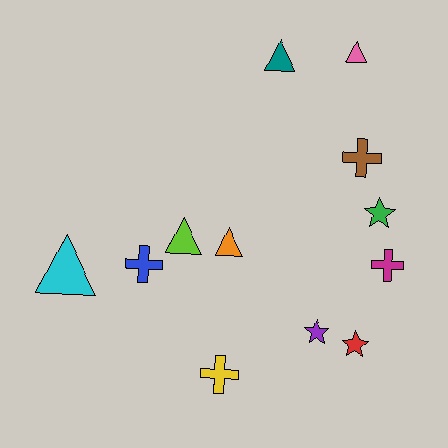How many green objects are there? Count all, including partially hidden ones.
There is 1 green object.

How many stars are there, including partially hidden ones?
There are 3 stars.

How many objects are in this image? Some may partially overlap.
There are 12 objects.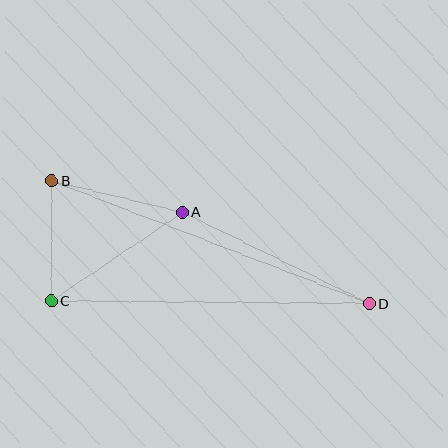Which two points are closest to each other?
Points B and C are closest to each other.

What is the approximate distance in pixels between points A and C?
The distance between A and C is approximately 159 pixels.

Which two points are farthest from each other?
Points B and D are farthest from each other.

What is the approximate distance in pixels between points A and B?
The distance between A and B is approximately 134 pixels.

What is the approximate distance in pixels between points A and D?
The distance between A and D is approximately 207 pixels.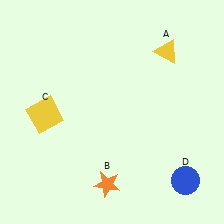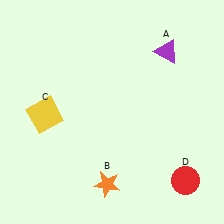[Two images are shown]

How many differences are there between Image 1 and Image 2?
There are 2 differences between the two images.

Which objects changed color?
A changed from yellow to purple. D changed from blue to red.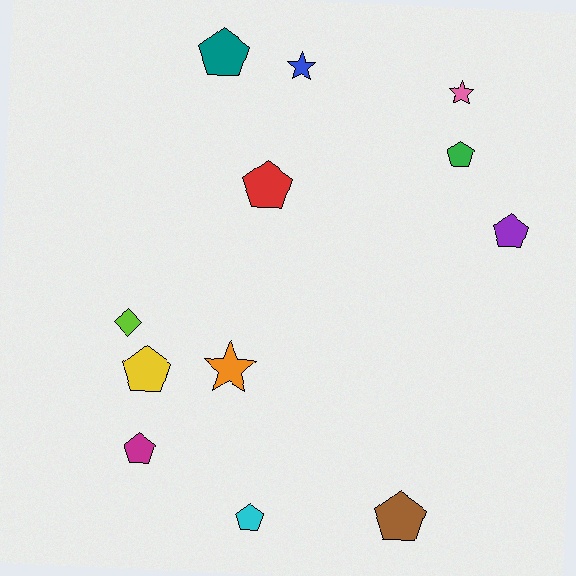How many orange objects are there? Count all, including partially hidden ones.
There is 1 orange object.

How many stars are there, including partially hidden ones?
There are 3 stars.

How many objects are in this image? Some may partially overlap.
There are 12 objects.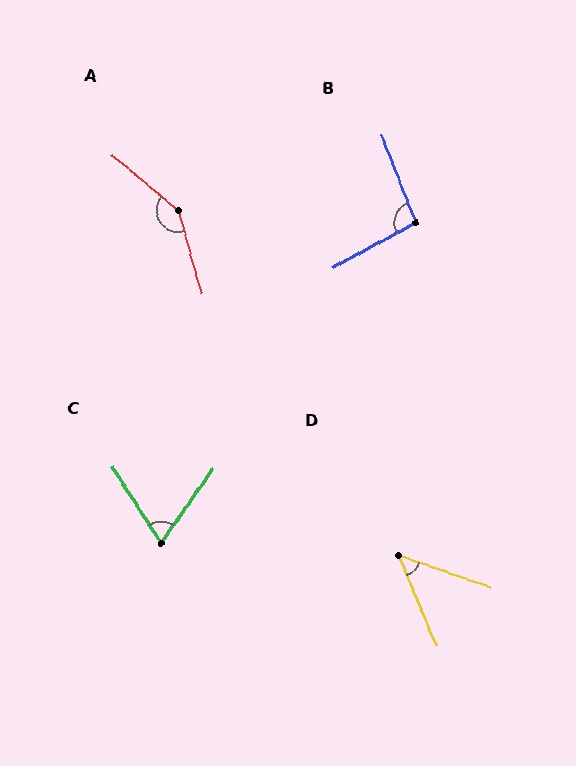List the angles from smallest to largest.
D (48°), C (67°), B (97°), A (146°).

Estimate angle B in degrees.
Approximately 97 degrees.